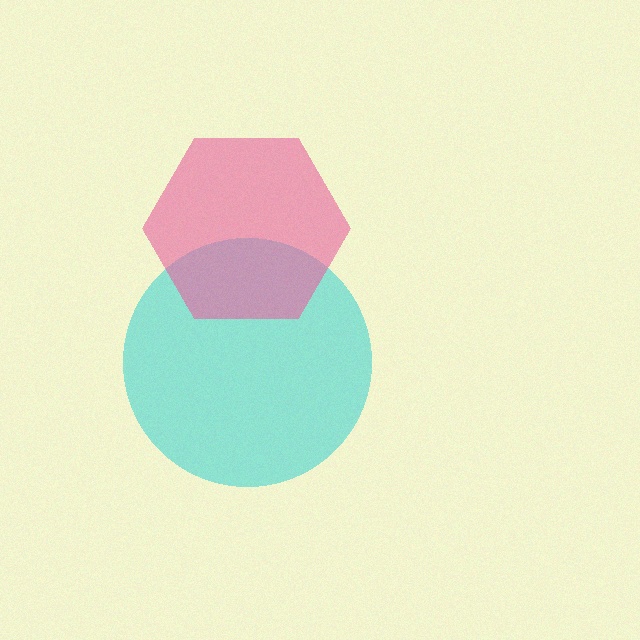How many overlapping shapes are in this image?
There are 2 overlapping shapes in the image.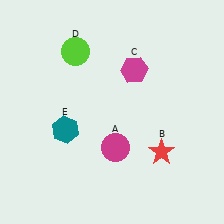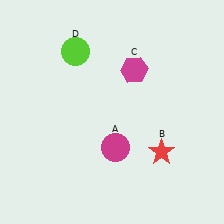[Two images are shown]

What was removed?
The teal hexagon (E) was removed in Image 2.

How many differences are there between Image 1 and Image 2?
There is 1 difference between the two images.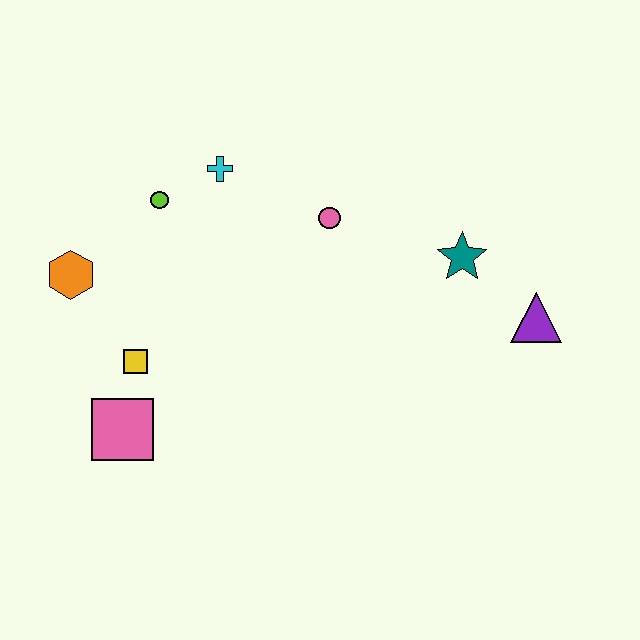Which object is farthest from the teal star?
The orange hexagon is farthest from the teal star.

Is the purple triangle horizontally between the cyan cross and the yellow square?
No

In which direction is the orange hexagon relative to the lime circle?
The orange hexagon is to the left of the lime circle.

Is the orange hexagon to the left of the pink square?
Yes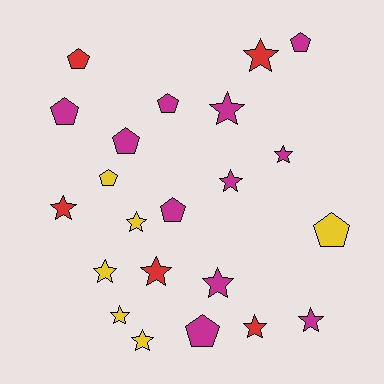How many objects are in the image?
There are 22 objects.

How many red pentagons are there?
There is 1 red pentagon.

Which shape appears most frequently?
Star, with 13 objects.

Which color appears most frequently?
Magenta, with 11 objects.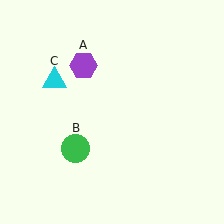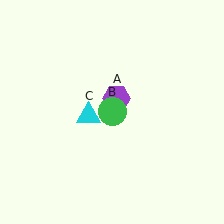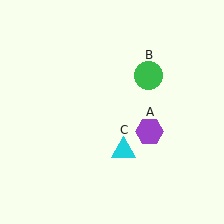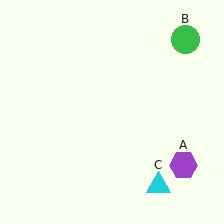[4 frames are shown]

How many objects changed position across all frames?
3 objects changed position: purple hexagon (object A), green circle (object B), cyan triangle (object C).